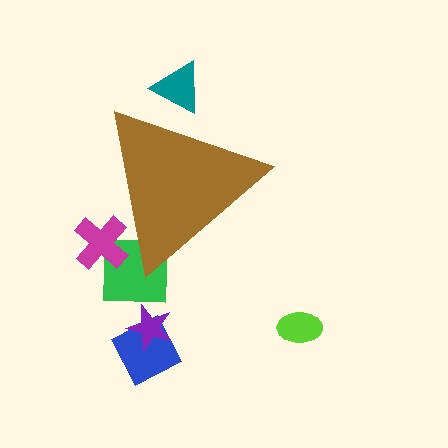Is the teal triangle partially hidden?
Yes, the teal triangle is partially hidden behind the brown triangle.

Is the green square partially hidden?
Yes, the green square is partially hidden behind the brown triangle.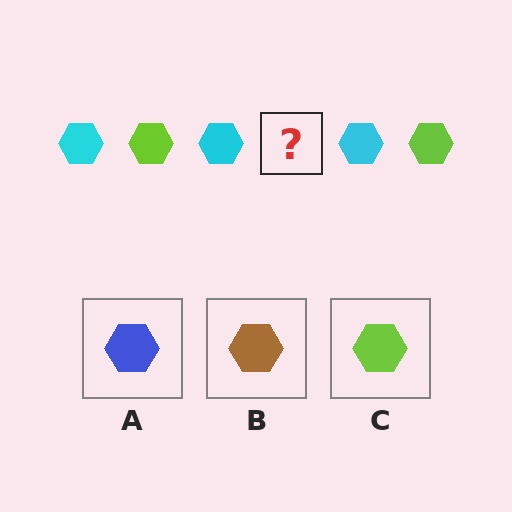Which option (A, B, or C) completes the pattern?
C.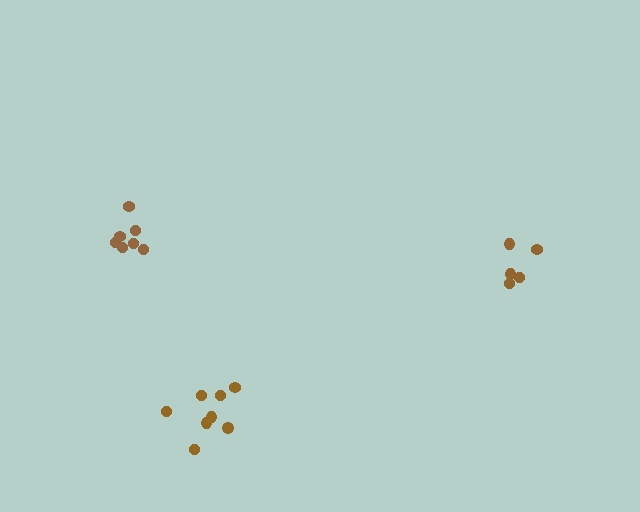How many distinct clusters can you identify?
There are 3 distinct clusters.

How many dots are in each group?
Group 1: 8 dots, Group 2: 7 dots, Group 3: 5 dots (20 total).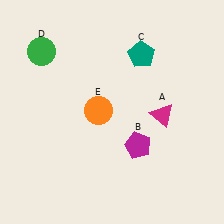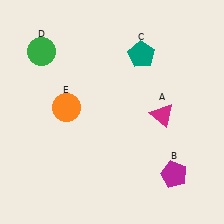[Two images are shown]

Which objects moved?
The objects that moved are: the magenta pentagon (B), the orange circle (E).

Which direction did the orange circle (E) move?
The orange circle (E) moved left.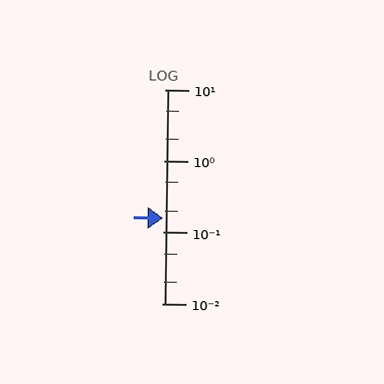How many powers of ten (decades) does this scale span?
The scale spans 3 decades, from 0.01 to 10.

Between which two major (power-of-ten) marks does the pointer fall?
The pointer is between 0.1 and 1.